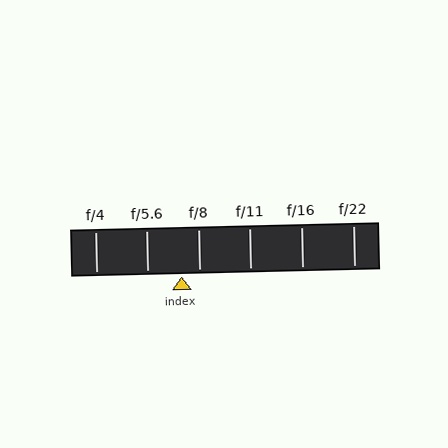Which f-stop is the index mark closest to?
The index mark is closest to f/8.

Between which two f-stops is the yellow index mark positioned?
The index mark is between f/5.6 and f/8.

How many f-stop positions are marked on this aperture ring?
There are 6 f-stop positions marked.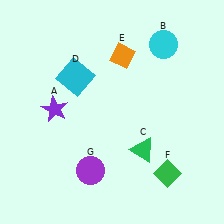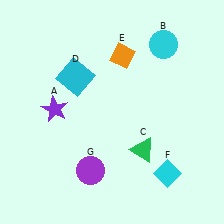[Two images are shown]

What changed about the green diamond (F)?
In Image 1, F is green. In Image 2, it changed to cyan.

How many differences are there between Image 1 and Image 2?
There is 1 difference between the two images.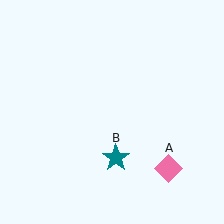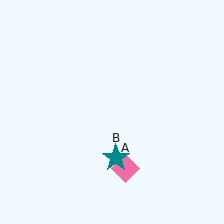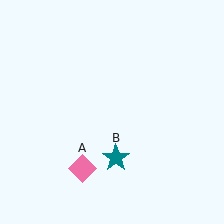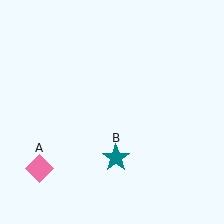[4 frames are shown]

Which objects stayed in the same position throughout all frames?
Teal star (object B) remained stationary.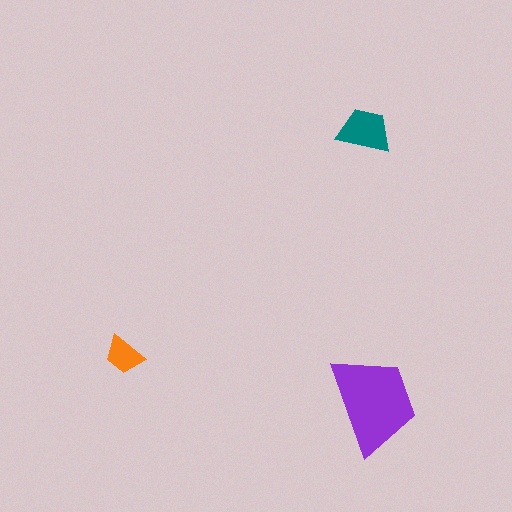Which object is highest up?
The teal trapezoid is topmost.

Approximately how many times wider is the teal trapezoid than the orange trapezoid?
About 1.5 times wider.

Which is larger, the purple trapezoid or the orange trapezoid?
The purple one.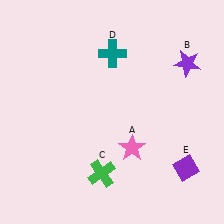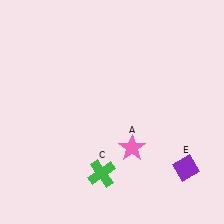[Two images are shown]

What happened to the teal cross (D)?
The teal cross (D) was removed in Image 2. It was in the top-right area of Image 1.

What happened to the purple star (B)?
The purple star (B) was removed in Image 2. It was in the top-right area of Image 1.